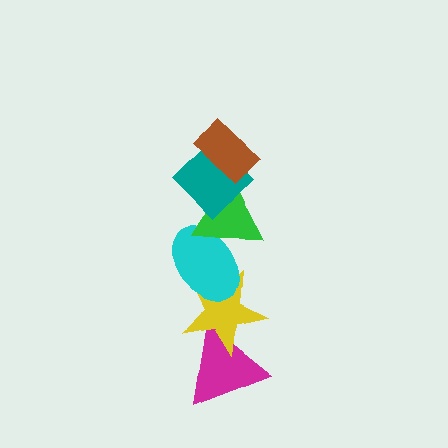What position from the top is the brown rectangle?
The brown rectangle is 1st from the top.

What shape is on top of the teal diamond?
The brown rectangle is on top of the teal diamond.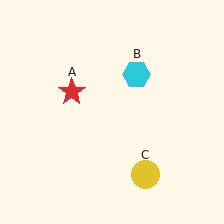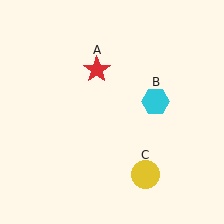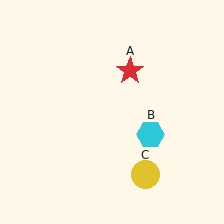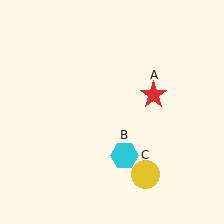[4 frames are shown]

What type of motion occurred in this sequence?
The red star (object A), cyan hexagon (object B) rotated clockwise around the center of the scene.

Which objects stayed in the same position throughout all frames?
Yellow circle (object C) remained stationary.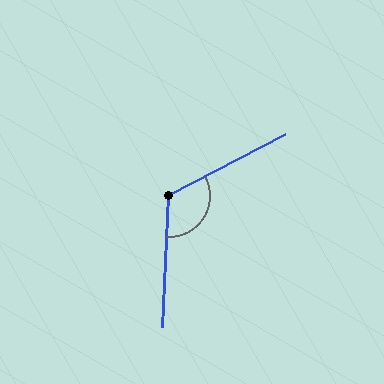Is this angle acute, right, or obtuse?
It is obtuse.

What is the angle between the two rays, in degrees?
Approximately 120 degrees.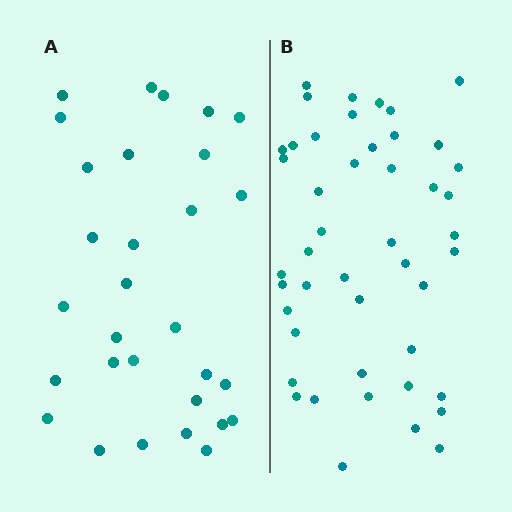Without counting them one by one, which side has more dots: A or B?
Region B (the right region) has more dots.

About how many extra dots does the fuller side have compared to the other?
Region B has approximately 15 more dots than region A.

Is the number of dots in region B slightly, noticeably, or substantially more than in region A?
Region B has substantially more. The ratio is roughly 1.5 to 1.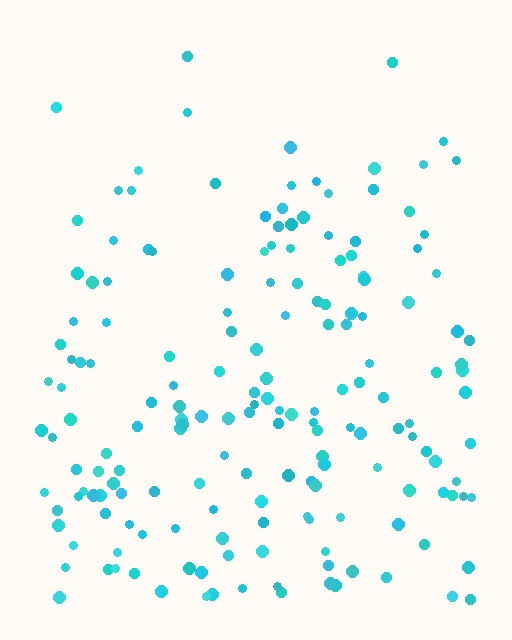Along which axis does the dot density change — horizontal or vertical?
Vertical.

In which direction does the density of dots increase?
From top to bottom, with the bottom side densest.